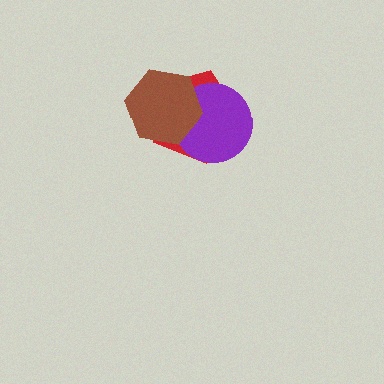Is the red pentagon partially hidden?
Yes, it is partially covered by another shape.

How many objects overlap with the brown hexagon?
2 objects overlap with the brown hexagon.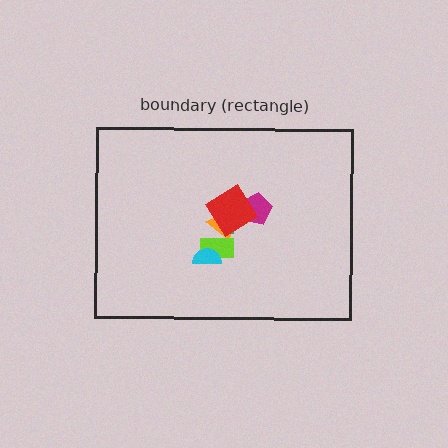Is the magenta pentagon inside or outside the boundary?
Inside.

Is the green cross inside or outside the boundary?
Inside.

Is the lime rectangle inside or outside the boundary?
Inside.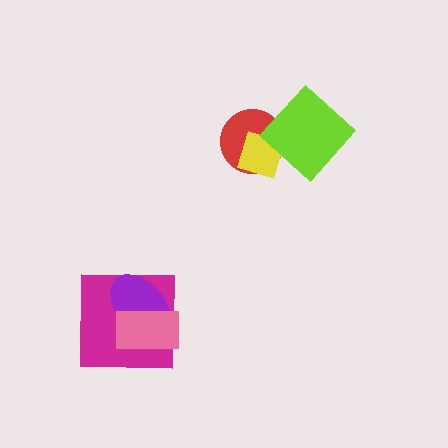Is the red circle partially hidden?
Yes, it is partially covered by another shape.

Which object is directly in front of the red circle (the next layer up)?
The yellow diamond is directly in front of the red circle.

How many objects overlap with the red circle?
2 objects overlap with the red circle.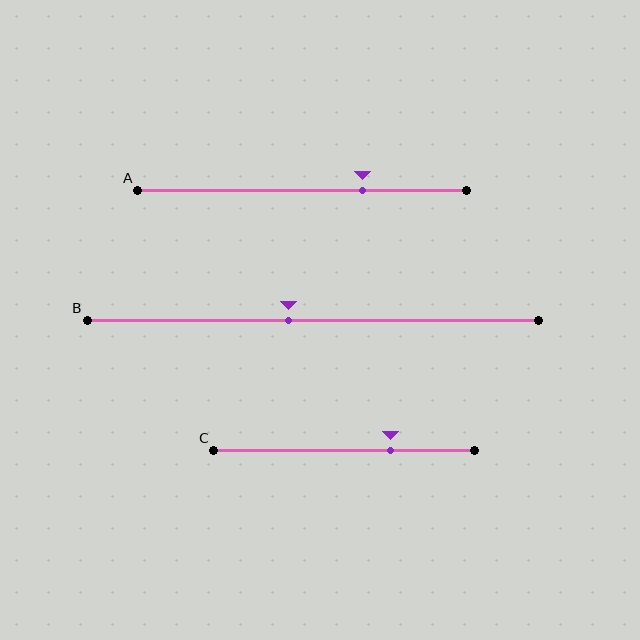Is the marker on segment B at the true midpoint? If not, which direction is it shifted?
No, the marker on segment B is shifted to the left by about 5% of the segment length.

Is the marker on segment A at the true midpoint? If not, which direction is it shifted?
No, the marker on segment A is shifted to the right by about 18% of the segment length.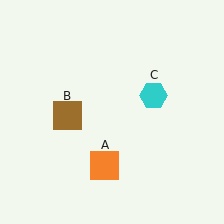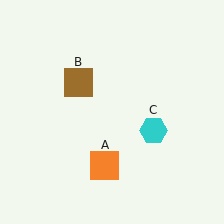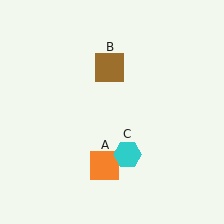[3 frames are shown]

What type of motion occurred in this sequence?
The brown square (object B), cyan hexagon (object C) rotated clockwise around the center of the scene.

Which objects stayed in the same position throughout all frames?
Orange square (object A) remained stationary.